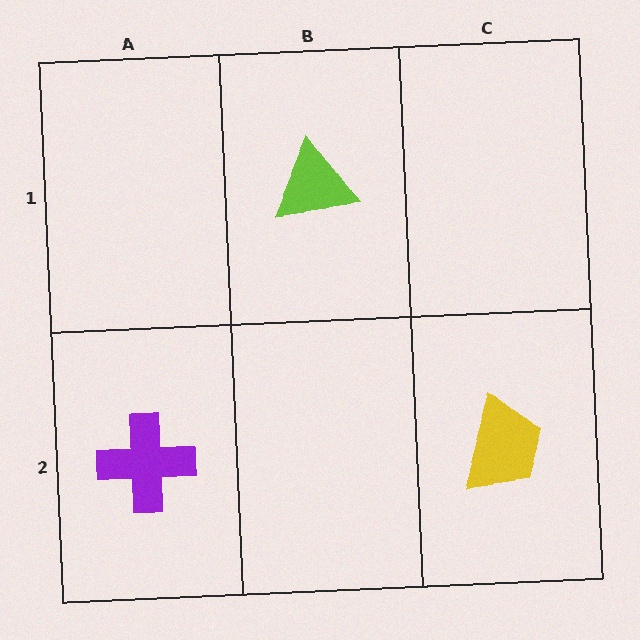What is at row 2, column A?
A purple cross.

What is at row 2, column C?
A yellow trapezoid.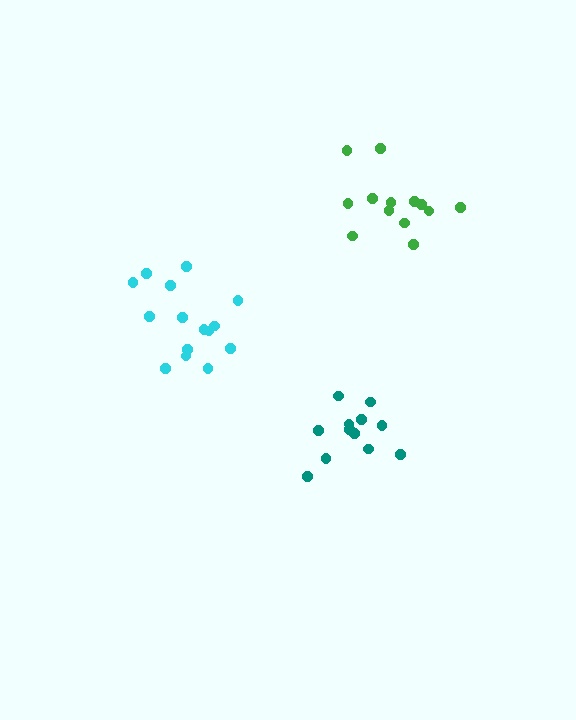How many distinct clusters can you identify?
There are 3 distinct clusters.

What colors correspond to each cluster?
The clusters are colored: cyan, green, teal.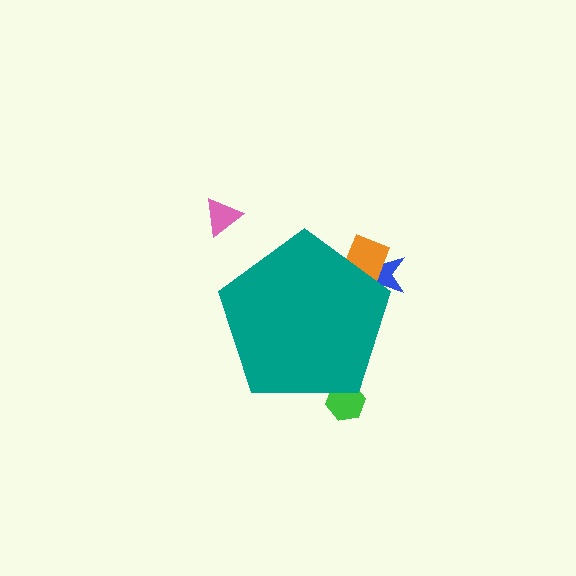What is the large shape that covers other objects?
A teal pentagon.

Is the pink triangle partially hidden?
No, the pink triangle is fully visible.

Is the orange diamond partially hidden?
Yes, the orange diamond is partially hidden behind the teal pentagon.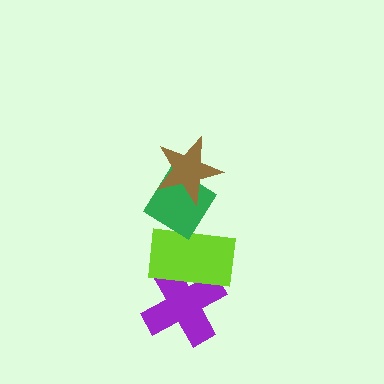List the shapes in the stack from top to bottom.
From top to bottom: the brown star, the green diamond, the lime rectangle, the purple cross.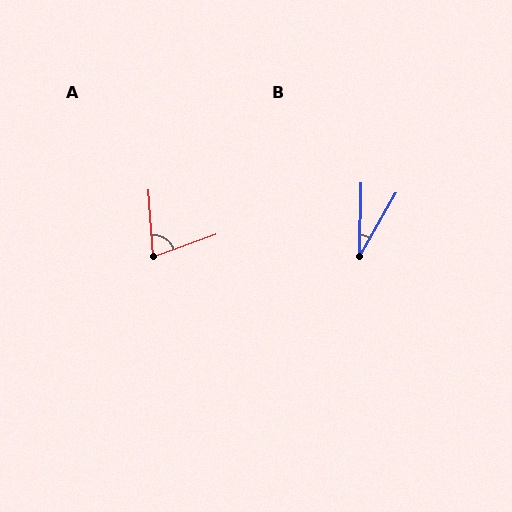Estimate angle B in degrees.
Approximately 28 degrees.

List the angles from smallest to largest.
B (28°), A (73°).